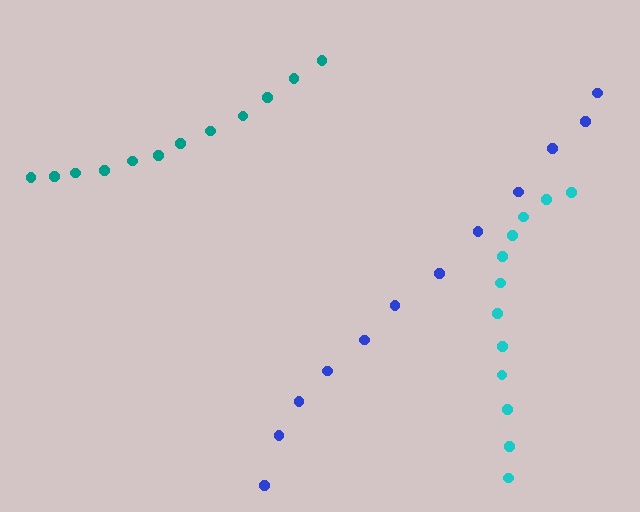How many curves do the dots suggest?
There are 3 distinct paths.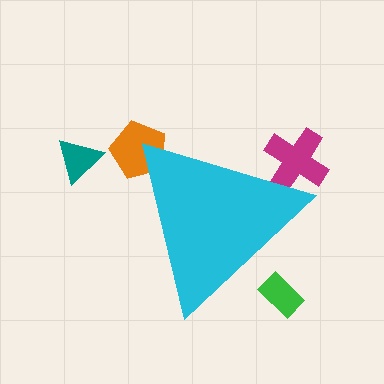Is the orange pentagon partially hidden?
Yes, the orange pentagon is partially hidden behind the cyan triangle.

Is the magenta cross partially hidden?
Yes, the magenta cross is partially hidden behind the cyan triangle.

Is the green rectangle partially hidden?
Yes, the green rectangle is partially hidden behind the cyan triangle.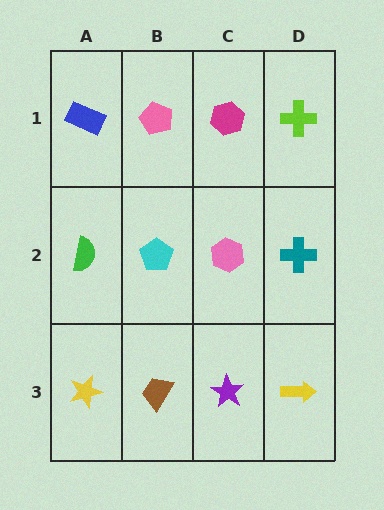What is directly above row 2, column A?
A blue rectangle.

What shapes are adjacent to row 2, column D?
A lime cross (row 1, column D), a yellow arrow (row 3, column D), a pink hexagon (row 2, column C).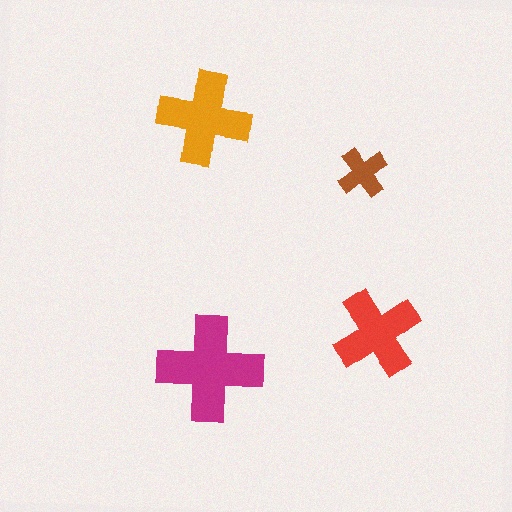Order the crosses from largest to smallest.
the magenta one, the orange one, the red one, the brown one.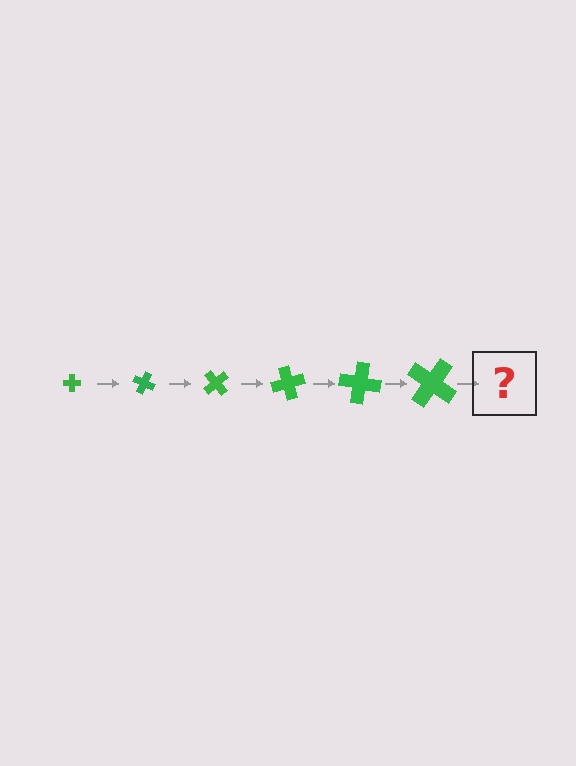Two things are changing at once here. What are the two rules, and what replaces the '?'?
The two rules are that the cross grows larger each step and it rotates 25 degrees each step. The '?' should be a cross, larger than the previous one and rotated 150 degrees from the start.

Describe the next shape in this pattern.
It should be a cross, larger than the previous one and rotated 150 degrees from the start.